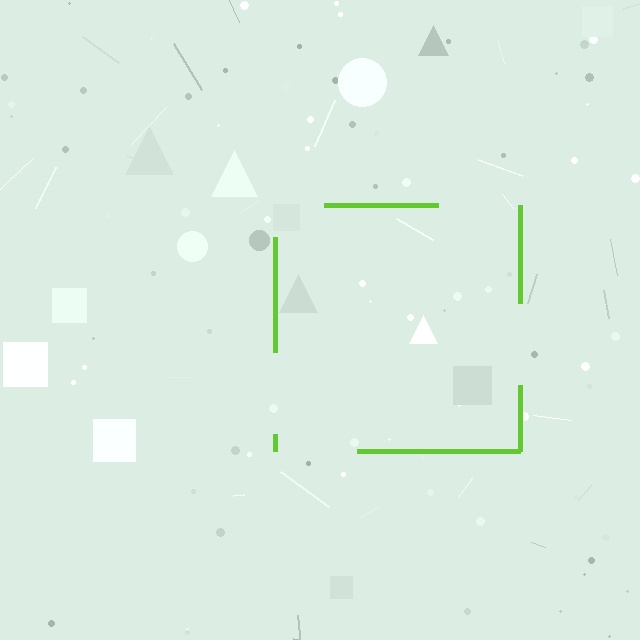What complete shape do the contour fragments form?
The contour fragments form a square.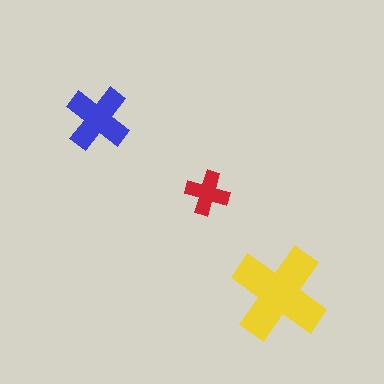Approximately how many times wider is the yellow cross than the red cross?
About 2 times wider.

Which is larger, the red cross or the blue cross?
The blue one.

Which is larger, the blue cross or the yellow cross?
The yellow one.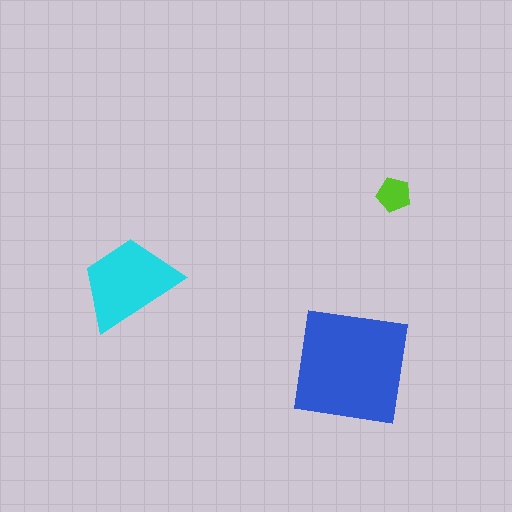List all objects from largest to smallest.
The blue square, the cyan trapezoid, the lime pentagon.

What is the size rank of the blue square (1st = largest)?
1st.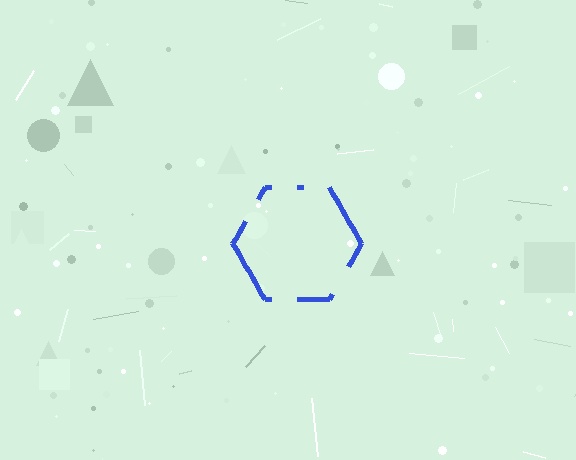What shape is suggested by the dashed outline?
The dashed outline suggests a hexagon.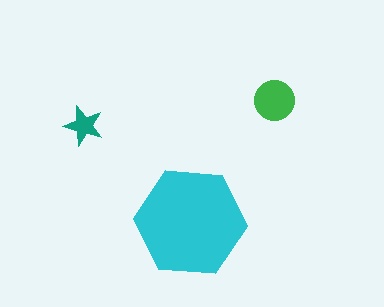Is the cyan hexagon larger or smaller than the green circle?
Larger.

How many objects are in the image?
There are 3 objects in the image.